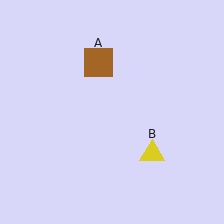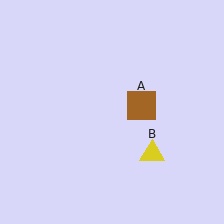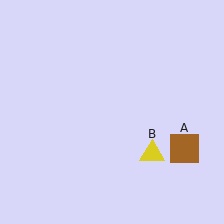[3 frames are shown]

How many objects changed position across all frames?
1 object changed position: brown square (object A).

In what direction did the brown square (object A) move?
The brown square (object A) moved down and to the right.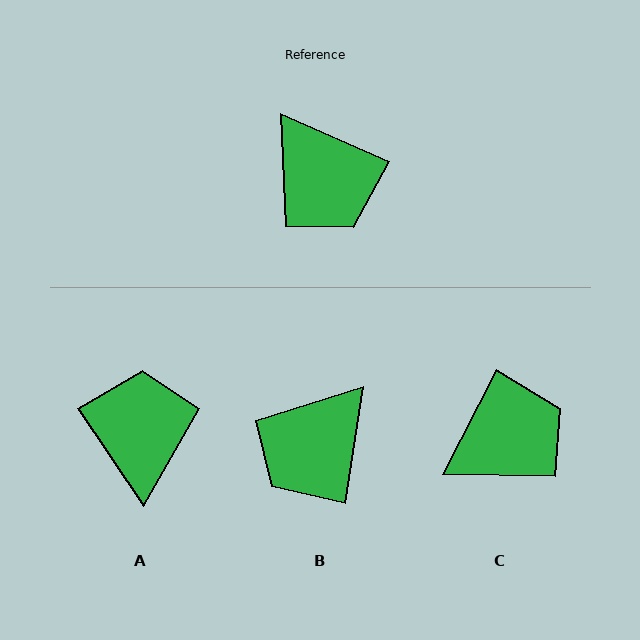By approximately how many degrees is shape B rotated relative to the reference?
Approximately 75 degrees clockwise.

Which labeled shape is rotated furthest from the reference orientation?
A, about 148 degrees away.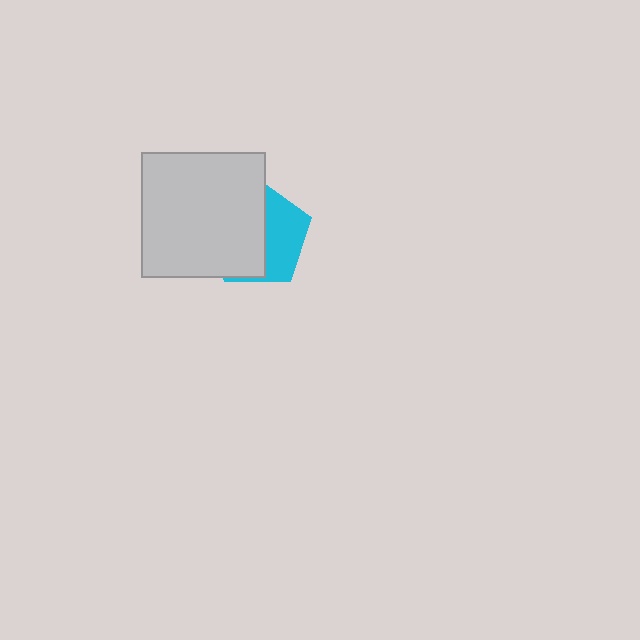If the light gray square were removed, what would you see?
You would see the complete cyan pentagon.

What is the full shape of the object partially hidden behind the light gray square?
The partially hidden object is a cyan pentagon.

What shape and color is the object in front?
The object in front is a light gray square.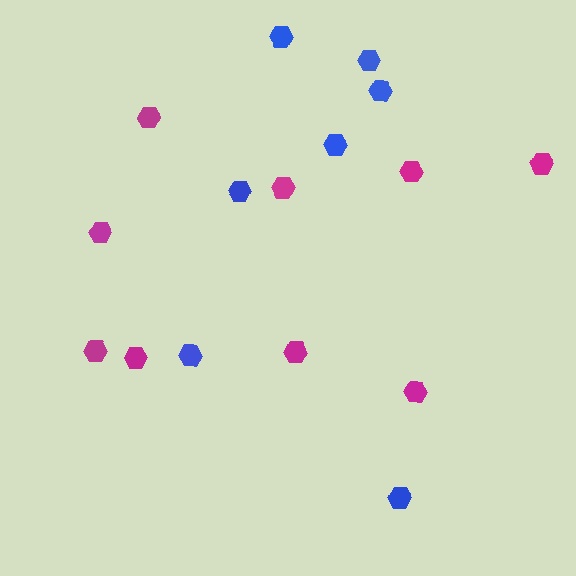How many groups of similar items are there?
There are 2 groups: one group of blue hexagons (7) and one group of magenta hexagons (9).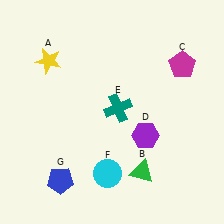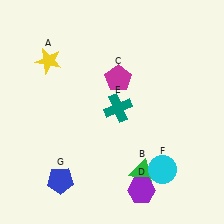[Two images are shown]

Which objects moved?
The objects that moved are: the magenta pentagon (C), the purple hexagon (D), the cyan circle (F).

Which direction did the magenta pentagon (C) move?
The magenta pentagon (C) moved left.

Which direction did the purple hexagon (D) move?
The purple hexagon (D) moved down.